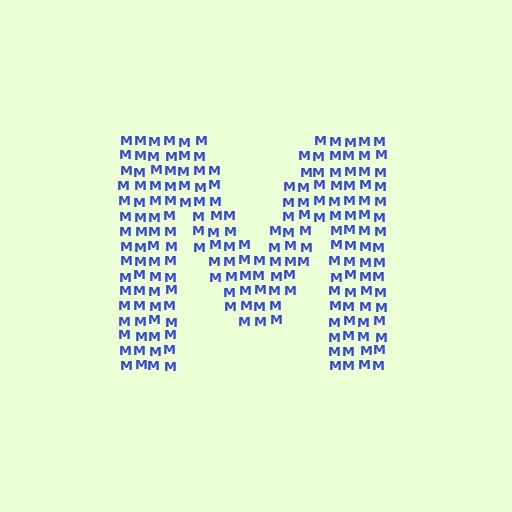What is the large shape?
The large shape is the letter M.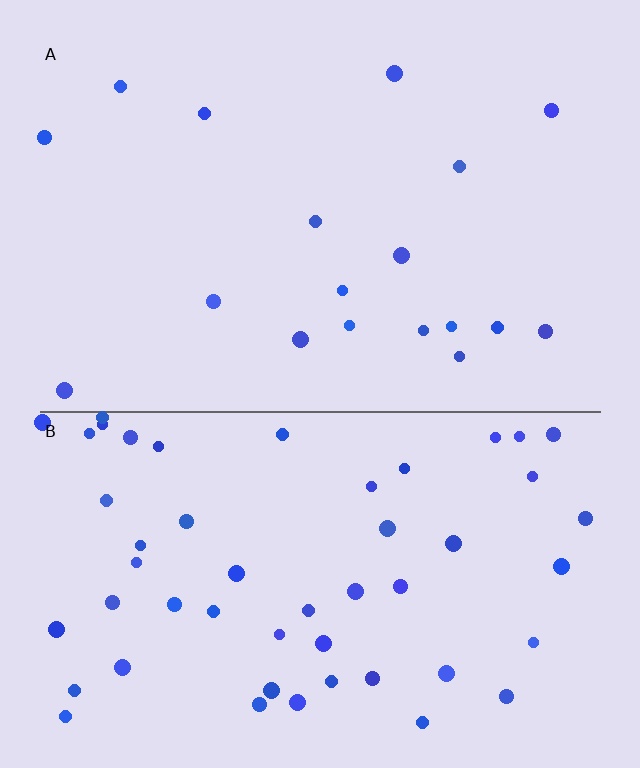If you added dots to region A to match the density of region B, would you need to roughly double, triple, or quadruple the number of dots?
Approximately triple.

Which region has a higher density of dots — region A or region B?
B (the bottom).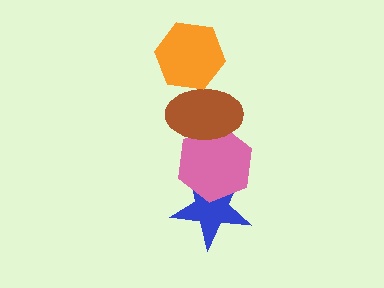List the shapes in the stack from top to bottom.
From top to bottom: the orange hexagon, the brown ellipse, the pink hexagon, the blue star.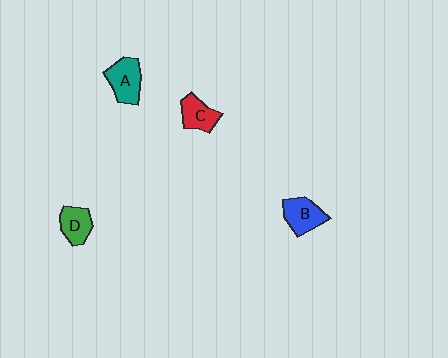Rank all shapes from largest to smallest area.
From largest to smallest: A (teal), B (blue), C (red), D (green).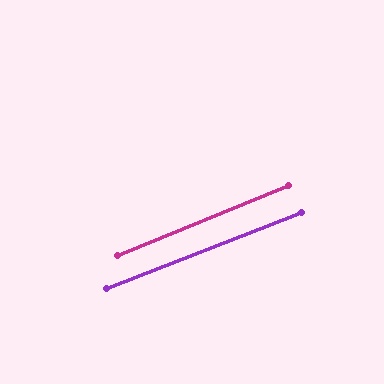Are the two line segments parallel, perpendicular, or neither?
Parallel — their directions differ by only 0.9°.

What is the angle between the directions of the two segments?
Approximately 1 degree.